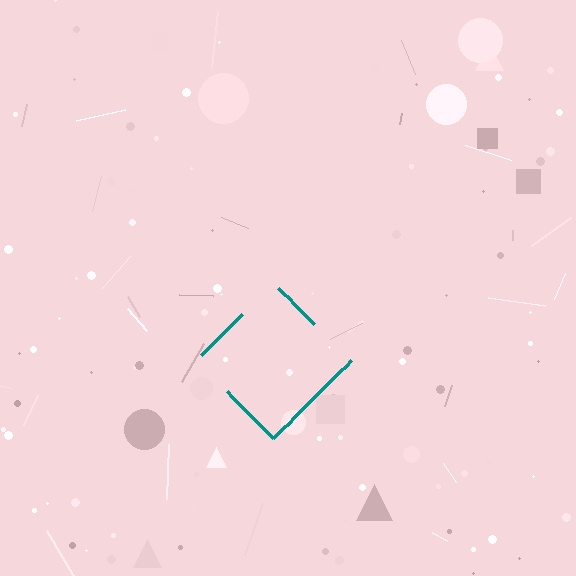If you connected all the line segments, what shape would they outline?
They would outline a diamond.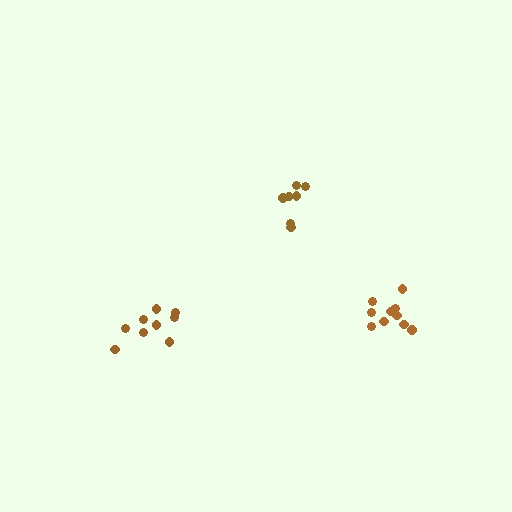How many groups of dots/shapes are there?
There are 3 groups.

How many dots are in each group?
Group 1: 7 dots, Group 2: 9 dots, Group 3: 11 dots (27 total).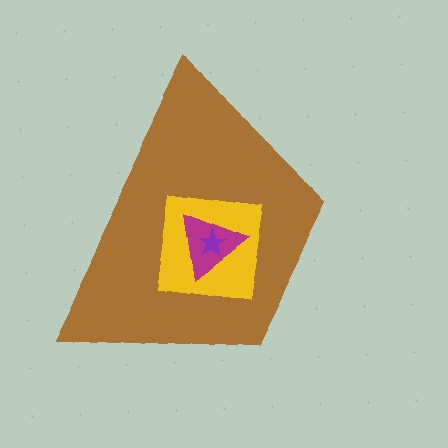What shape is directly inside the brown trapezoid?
The yellow square.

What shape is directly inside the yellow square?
The magenta triangle.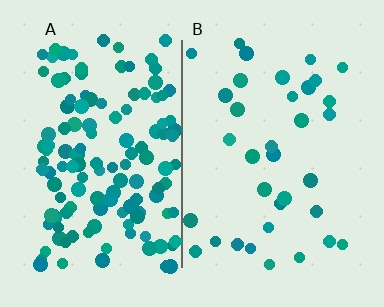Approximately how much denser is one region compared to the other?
Approximately 3.8× — region A over region B.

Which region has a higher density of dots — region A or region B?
A (the left).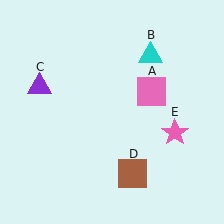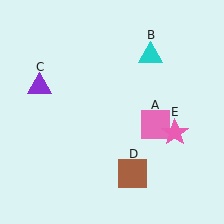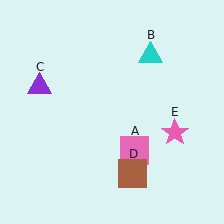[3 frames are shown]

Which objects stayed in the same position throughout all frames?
Cyan triangle (object B) and purple triangle (object C) and brown square (object D) and pink star (object E) remained stationary.